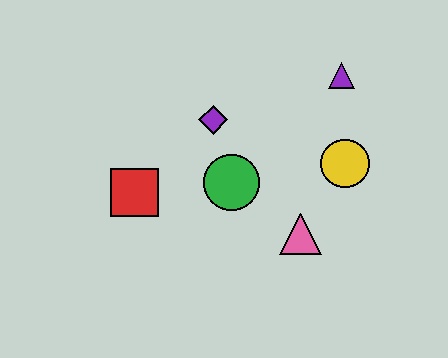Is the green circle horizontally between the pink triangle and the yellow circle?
No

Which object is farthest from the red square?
The purple triangle is farthest from the red square.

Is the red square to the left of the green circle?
Yes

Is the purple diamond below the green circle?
No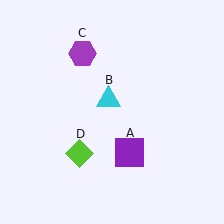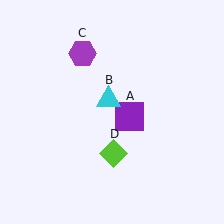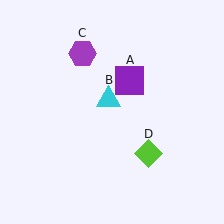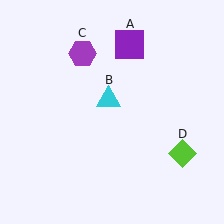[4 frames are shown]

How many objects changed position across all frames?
2 objects changed position: purple square (object A), lime diamond (object D).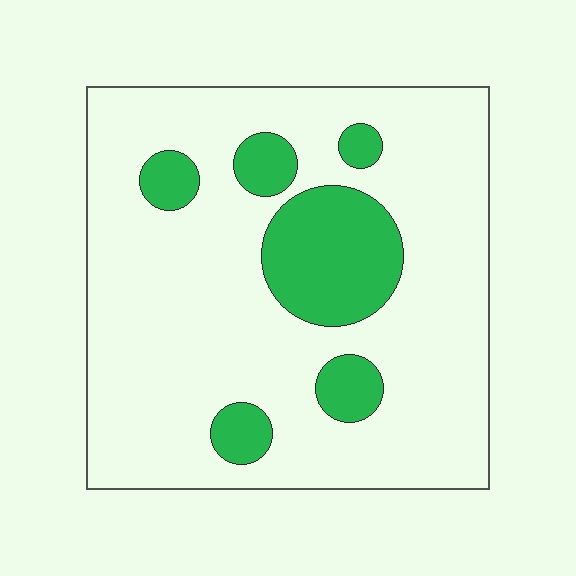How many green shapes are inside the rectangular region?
6.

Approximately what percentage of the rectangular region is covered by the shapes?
Approximately 20%.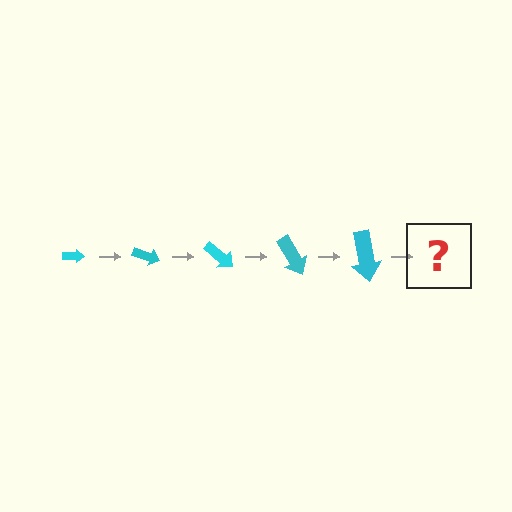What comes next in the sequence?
The next element should be an arrow, larger than the previous one and rotated 100 degrees from the start.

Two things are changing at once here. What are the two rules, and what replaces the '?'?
The two rules are that the arrow grows larger each step and it rotates 20 degrees each step. The '?' should be an arrow, larger than the previous one and rotated 100 degrees from the start.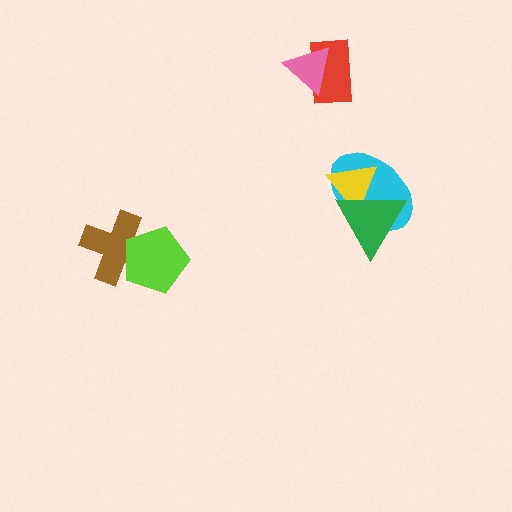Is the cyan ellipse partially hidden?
Yes, it is partially covered by another shape.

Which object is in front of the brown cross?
The lime pentagon is in front of the brown cross.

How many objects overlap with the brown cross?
1 object overlaps with the brown cross.